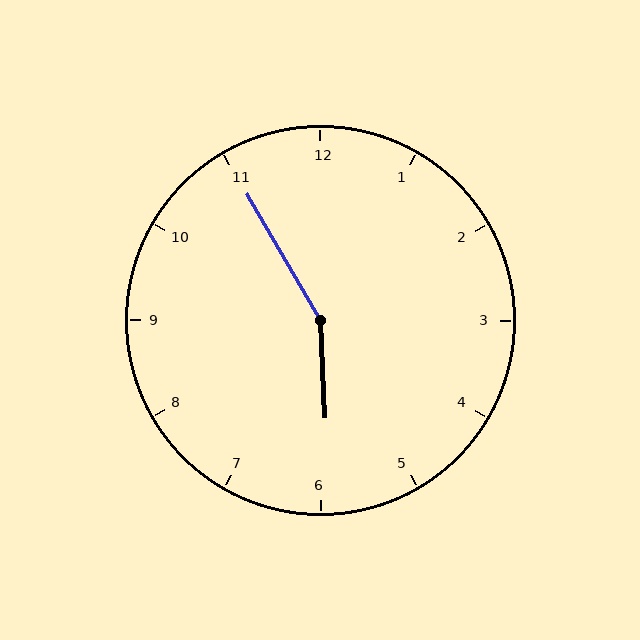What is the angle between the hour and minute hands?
Approximately 152 degrees.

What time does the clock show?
5:55.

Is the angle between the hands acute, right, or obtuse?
It is obtuse.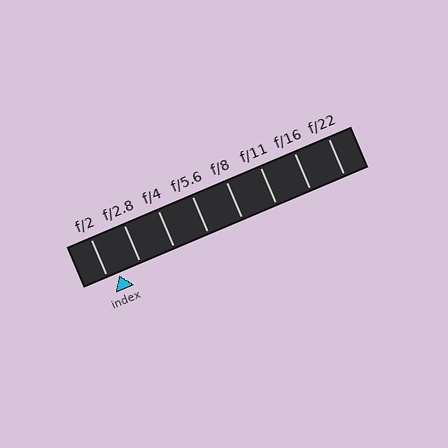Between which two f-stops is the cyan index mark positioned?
The index mark is between f/2 and f/2.8.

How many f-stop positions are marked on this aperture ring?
There are 8 f-stop positions marked.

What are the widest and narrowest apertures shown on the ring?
The widest aperture shown is f/2 and the narrowest is f/22.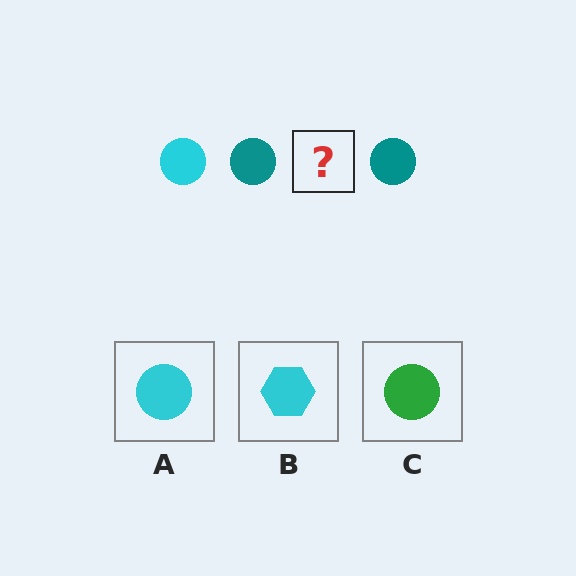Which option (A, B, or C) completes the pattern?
A.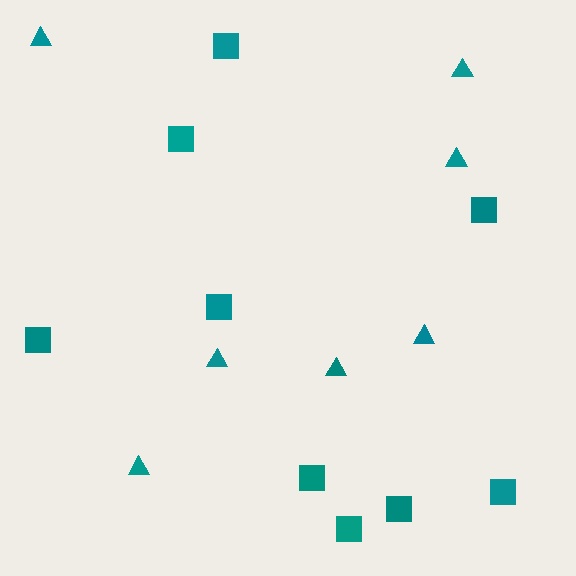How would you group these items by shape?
There are 2 groups: one group of triangles (7) and one group of squares (9).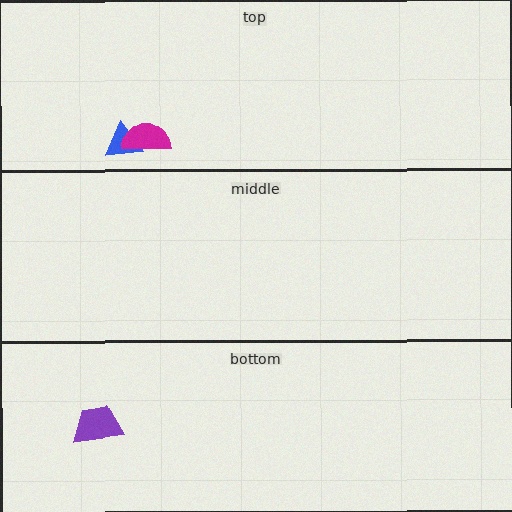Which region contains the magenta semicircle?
The top region.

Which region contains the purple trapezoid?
The bottom region.